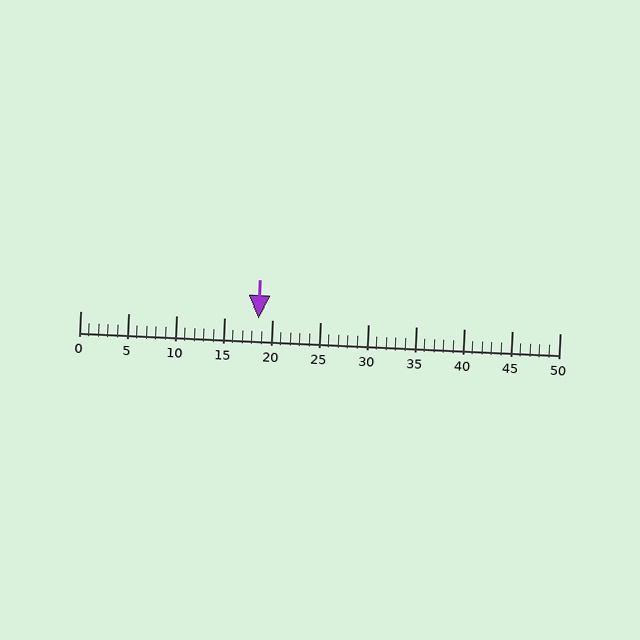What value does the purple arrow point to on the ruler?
The purple arrow points to approximately 19.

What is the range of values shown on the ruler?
The ruler shows values from 0 to 50.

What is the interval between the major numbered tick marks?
The major tick marks are spaced 5 units apart.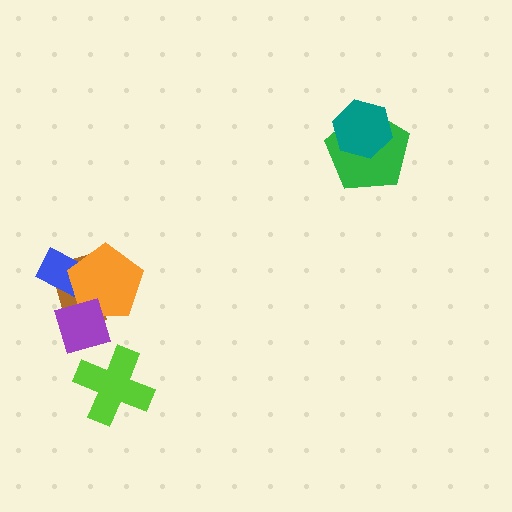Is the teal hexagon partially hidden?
No, no other shape covers it.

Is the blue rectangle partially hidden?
Yes, it is partially covered by another shape.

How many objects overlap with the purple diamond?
2 objects overlap with the purple diamond.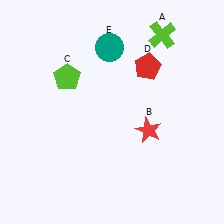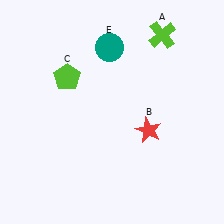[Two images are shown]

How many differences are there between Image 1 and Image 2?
There is 1 difference between the two images.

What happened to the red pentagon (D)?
The red pentagon (D) was removed in Image 2. It was in the top-right area of Image 1.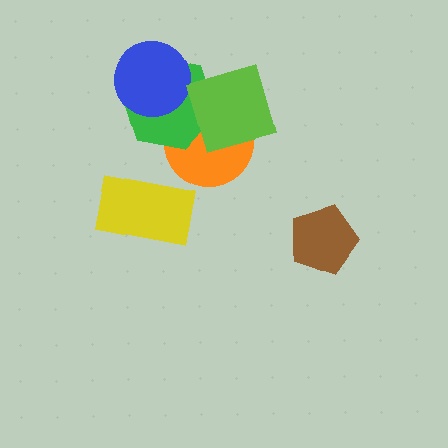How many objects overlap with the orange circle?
2 objects overlap with the orange circle.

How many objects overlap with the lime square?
2 objects overlap with the lime square.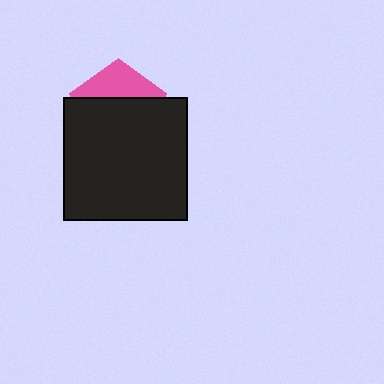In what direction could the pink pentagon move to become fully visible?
The pink pentagon could move up. That would shift it out from behind the black square entirely.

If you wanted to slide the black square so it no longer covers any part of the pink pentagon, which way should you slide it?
Slide it down — that is the most direct way to separate the two shapes.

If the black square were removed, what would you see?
You would see the complete pink pentagon.